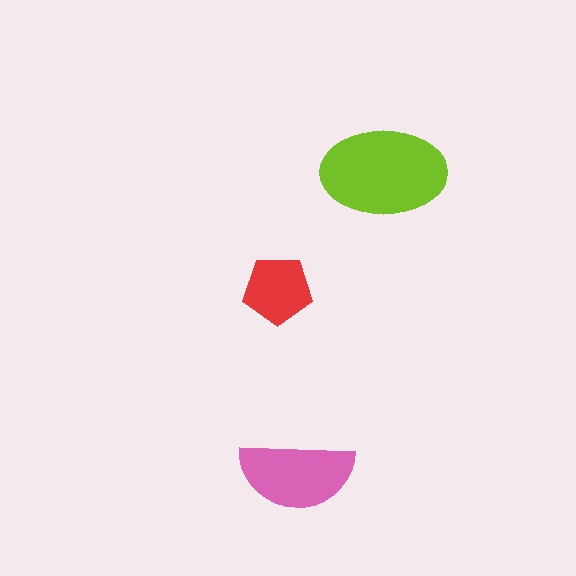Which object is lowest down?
The pink semicircle is bottommost.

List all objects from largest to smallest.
The lime ellipse, the pink semicircle, the red pentagon.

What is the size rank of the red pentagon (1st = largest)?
3rd.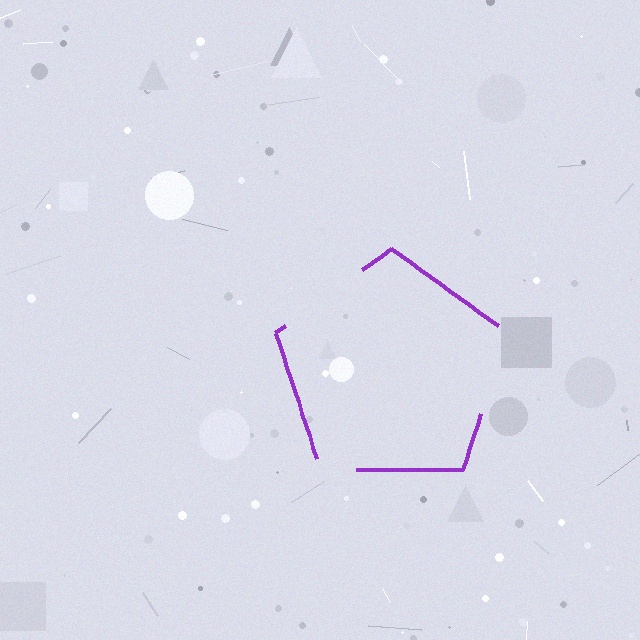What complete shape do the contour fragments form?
The contour fragments form a pentagon.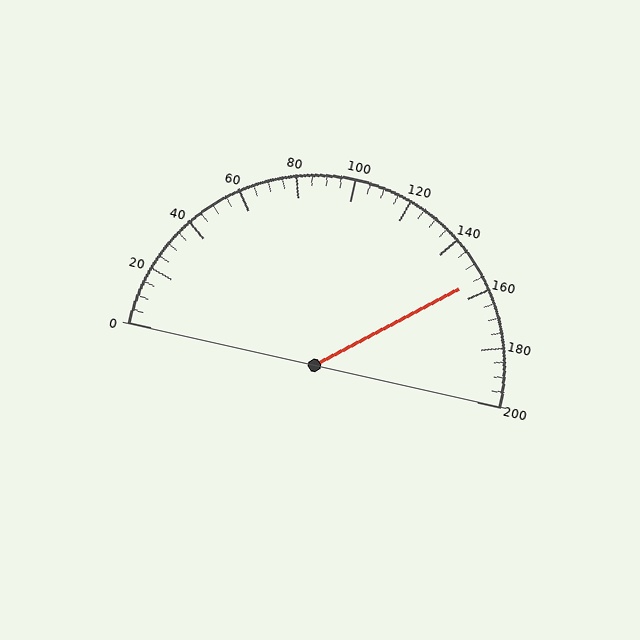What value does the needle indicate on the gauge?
The needle indicates approximately 155.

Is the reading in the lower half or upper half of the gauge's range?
The reading is in the upper half of the range (0 to 200).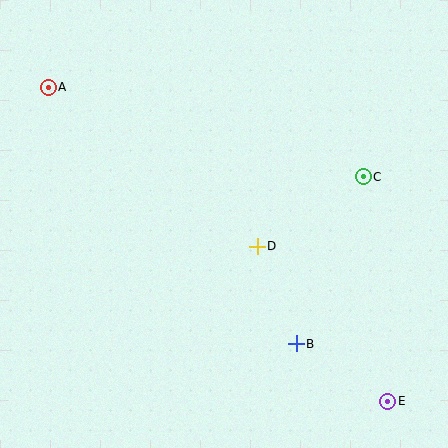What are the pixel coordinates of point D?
Point D is at (257, 246).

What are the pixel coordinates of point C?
Point C is at (363, 177).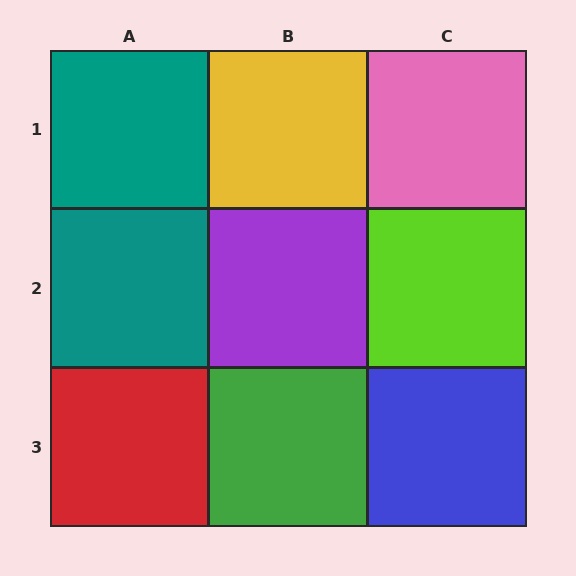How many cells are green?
1 cell is green.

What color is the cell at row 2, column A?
Teal.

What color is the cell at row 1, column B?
Yellow.